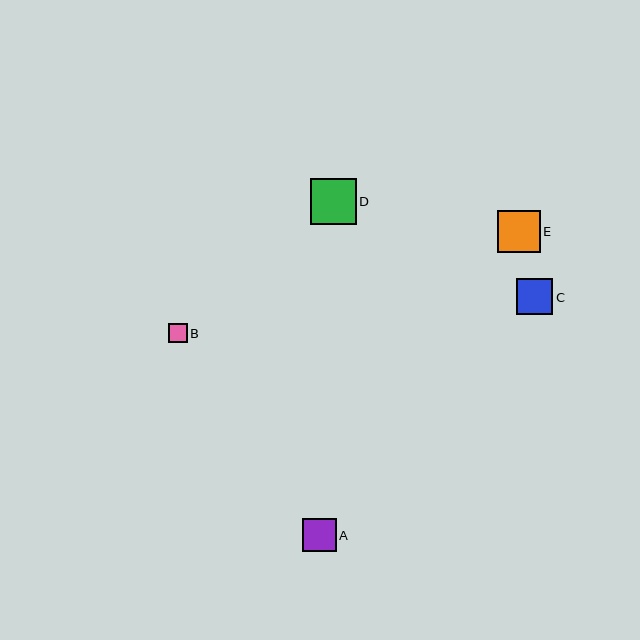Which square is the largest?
Square D is the largest with a size of approximately 46 pixels.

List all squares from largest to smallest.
From largest to smallest: D, E, C, A, B.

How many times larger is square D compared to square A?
Square D is approximately 1.4 times the size of square A.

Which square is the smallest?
Square B is the smallest with a size of approximately 19 pixels.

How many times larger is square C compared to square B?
Square C is approximately 1.9 times the size of square B.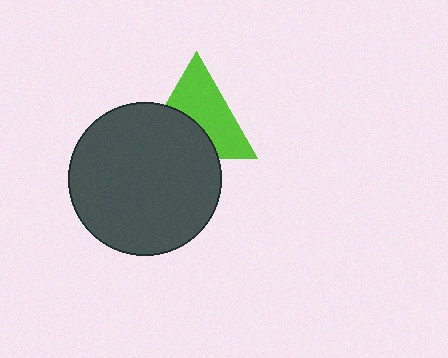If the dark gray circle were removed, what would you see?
You would see the complete lime triangle.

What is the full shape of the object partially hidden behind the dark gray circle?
The partially hidden object is a lime triangle.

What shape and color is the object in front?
The object in front is a dark gray circle.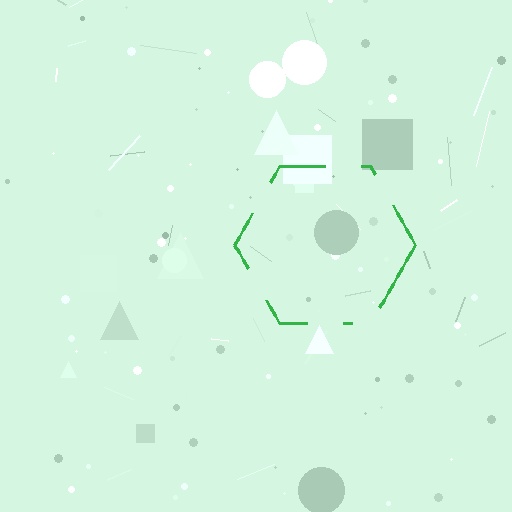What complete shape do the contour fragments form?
The contour fragments form a hexagon.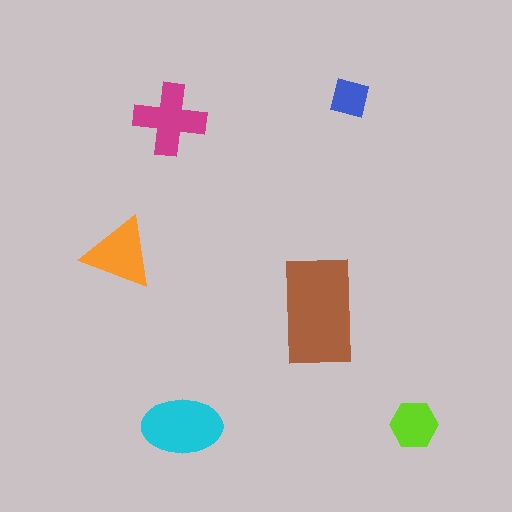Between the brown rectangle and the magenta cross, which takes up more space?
The brown rectangle.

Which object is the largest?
The brown rectangle.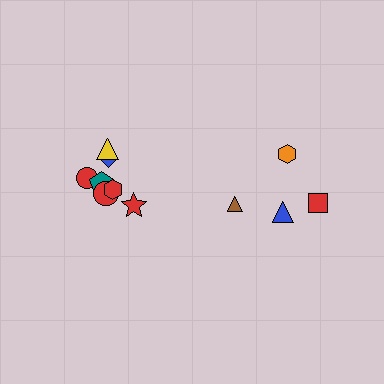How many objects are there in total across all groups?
There are 11 objects.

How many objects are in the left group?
There are 7 objects.